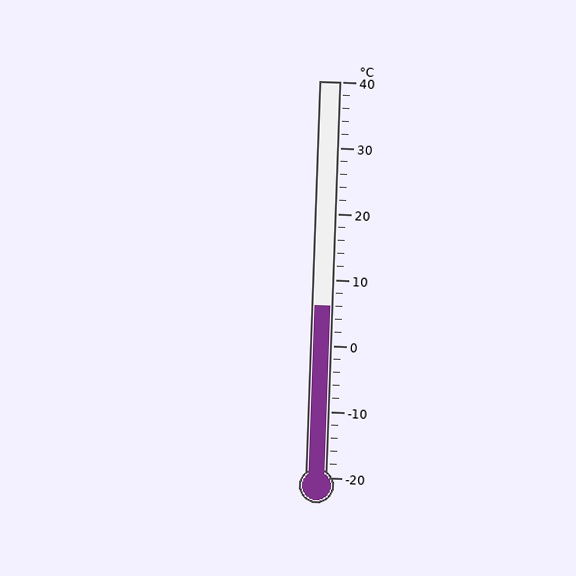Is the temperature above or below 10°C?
The temperature is below 10°C.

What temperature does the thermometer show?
The thermometer shows approximately 6°C.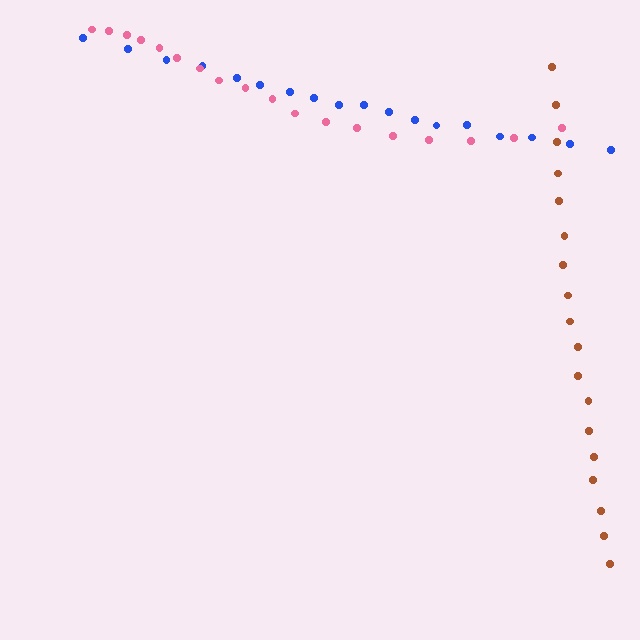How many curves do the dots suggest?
There are 3 distinct paths.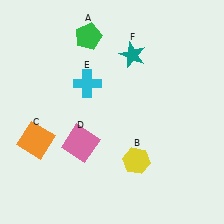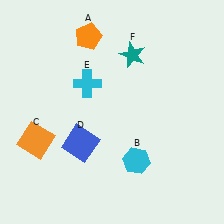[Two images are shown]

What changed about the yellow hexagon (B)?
In Image 1, B is yellow. In Image 2, it changed to cyan.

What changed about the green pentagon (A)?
In Image 1, A is green. In Image 2, it changed to orange.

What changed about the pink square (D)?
In Image 1, D is pink. In Image 2, it changed to blue.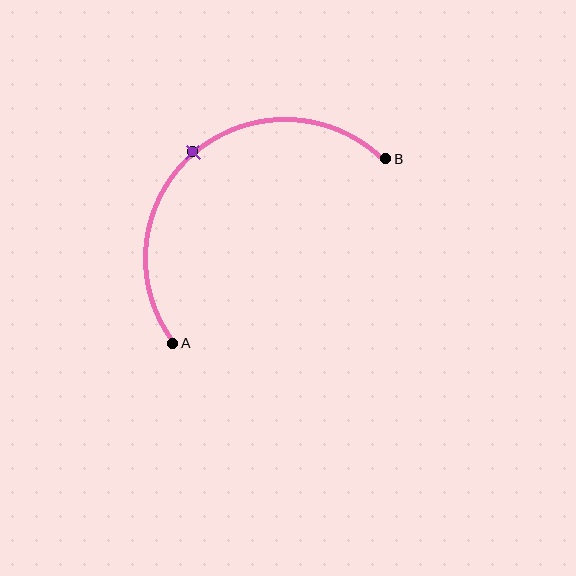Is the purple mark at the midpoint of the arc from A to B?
Yes. The purple mark lies on the arc at equal arc-length from both A and B — it is the arc midpoint.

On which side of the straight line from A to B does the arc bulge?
The arc bulges above and to the left of the straight line connecting A and B.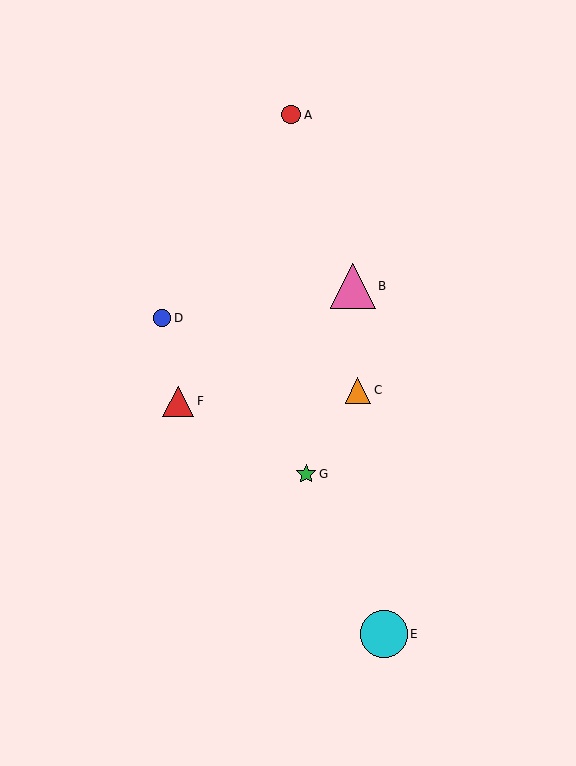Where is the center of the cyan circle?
The center of the cyan circle is at (384, 634).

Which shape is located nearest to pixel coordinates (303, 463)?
The green star (labeled G) at (306, 474) is nearest to that location.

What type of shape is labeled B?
Shape B is a pink triangle.